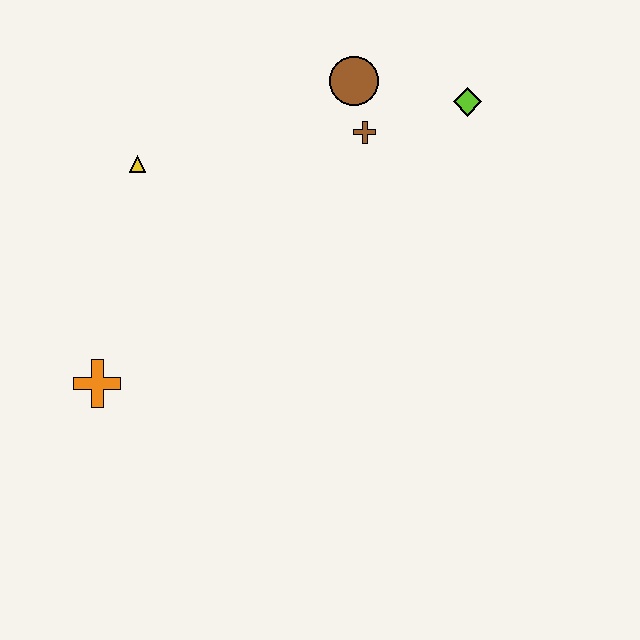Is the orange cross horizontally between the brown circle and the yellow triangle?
No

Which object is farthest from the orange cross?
The lime diamond is farthest from the orange cross.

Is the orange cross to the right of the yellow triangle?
No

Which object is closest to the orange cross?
The yellow triangle is closest to the orange cross.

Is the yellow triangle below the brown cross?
Yes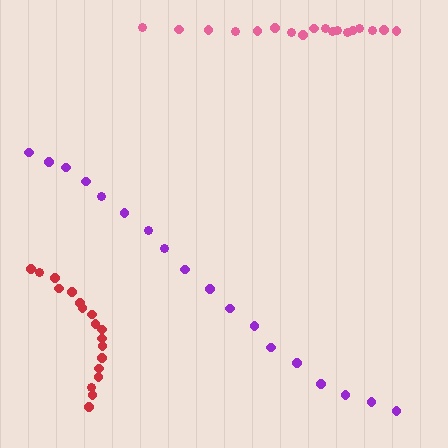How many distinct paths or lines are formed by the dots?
There are 3 distinct paths.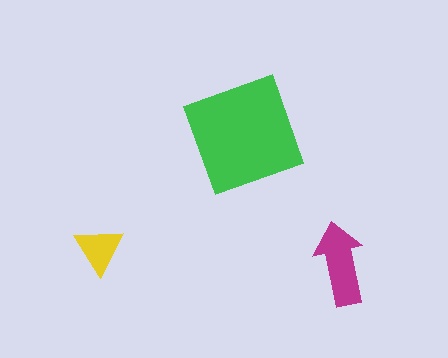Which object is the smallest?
The yellow triangle.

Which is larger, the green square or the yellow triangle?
The green square.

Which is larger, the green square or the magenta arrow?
The green square.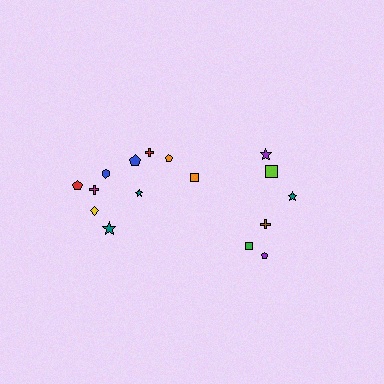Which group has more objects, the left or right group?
The left group.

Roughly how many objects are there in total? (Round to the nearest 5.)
Roughly 15 objects in total.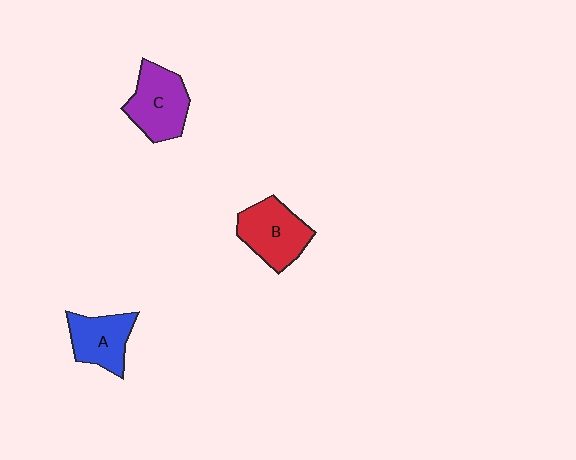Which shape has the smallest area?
Shape A (blue).